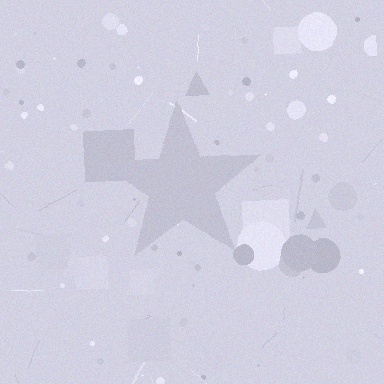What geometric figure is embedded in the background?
A star is embedded in the background.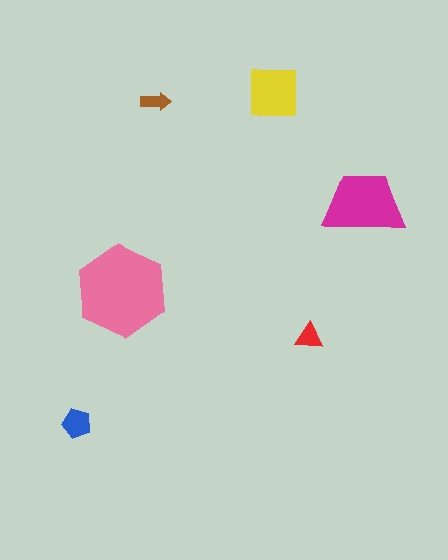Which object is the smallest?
The brown arrow.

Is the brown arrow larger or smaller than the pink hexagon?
Smaller.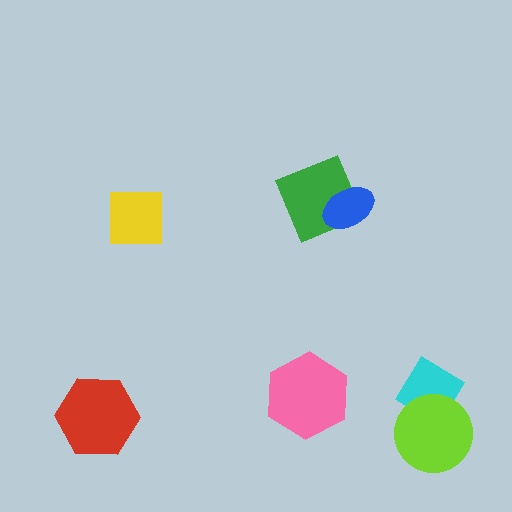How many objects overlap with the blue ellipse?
1 object overlaps with the blue ellipse.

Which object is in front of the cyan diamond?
The lime circle is in front of the cyan diamond.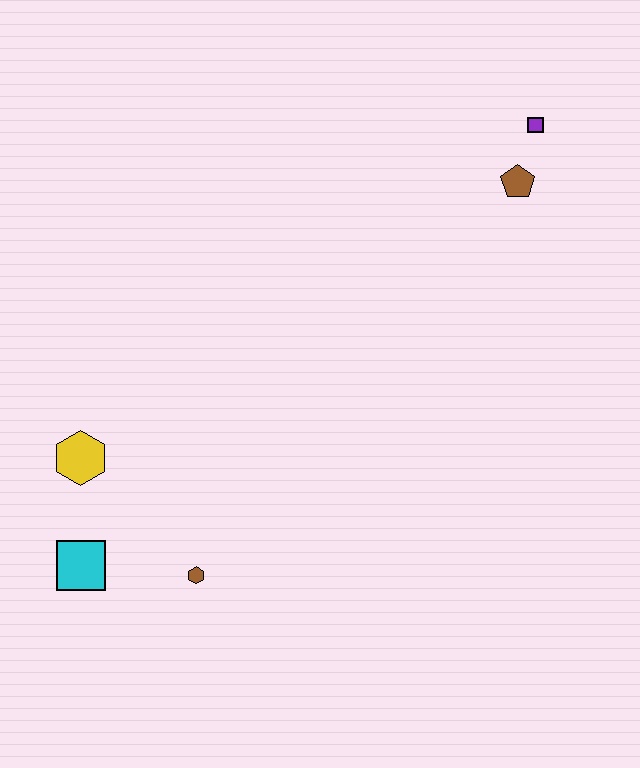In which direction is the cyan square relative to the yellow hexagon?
The cyan square is below the yellow hexagon.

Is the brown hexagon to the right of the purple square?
No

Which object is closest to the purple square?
The brown pentagon is closest to the purple square.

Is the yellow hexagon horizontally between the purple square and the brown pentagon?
No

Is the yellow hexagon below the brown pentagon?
Yes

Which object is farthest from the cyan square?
The purple square is farthest from the cyan square.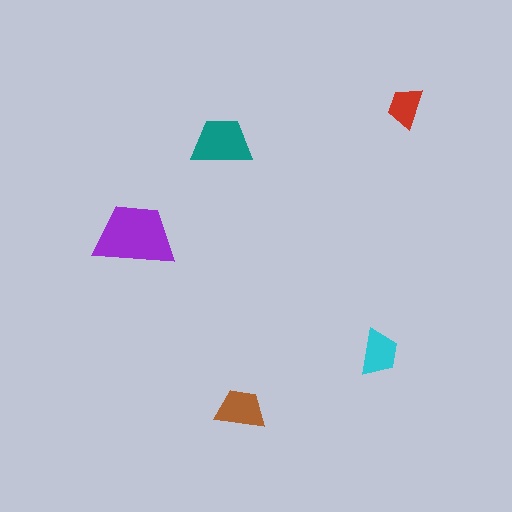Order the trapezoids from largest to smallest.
the purple one, the teal one, the brown one, the cyan one, the red one.